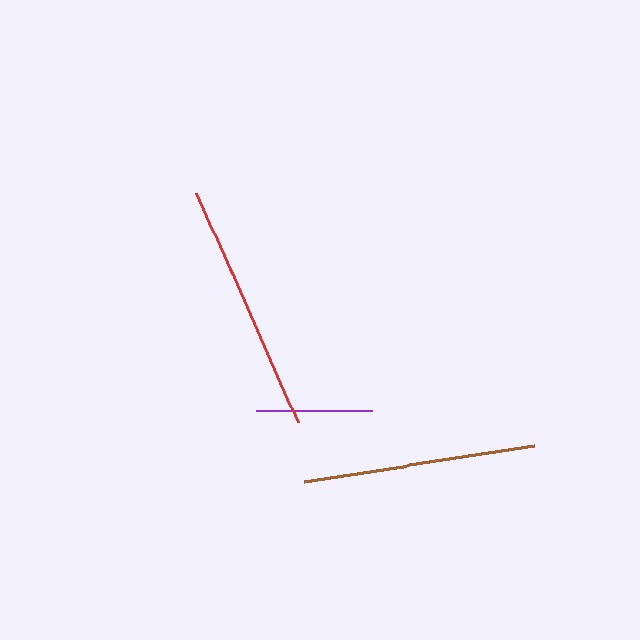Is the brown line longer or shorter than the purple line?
The brown line is longer than the purple line.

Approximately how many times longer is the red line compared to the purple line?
The red line is approximately 2.2 times the length of the purple line.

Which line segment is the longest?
The red line is the longest at approximately 251 pixels.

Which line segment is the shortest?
The purple line is the shortest at approximately 116 pixels.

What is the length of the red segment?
The red segment is approximately 251 pixels long.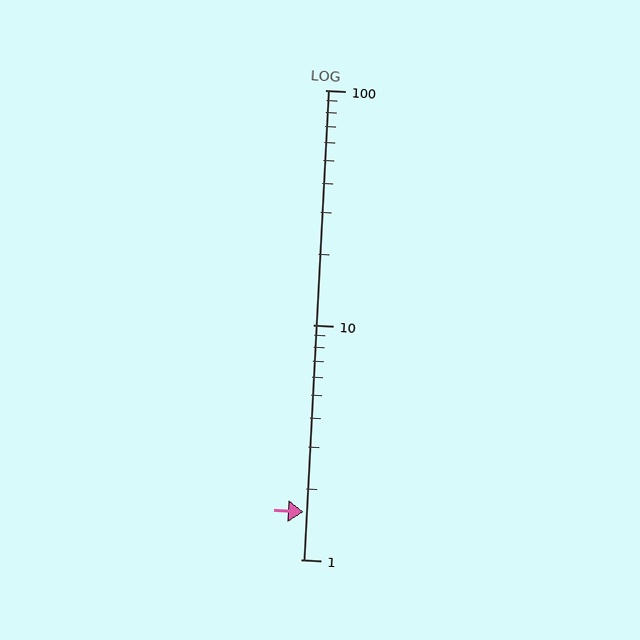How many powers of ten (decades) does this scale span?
The scale spans 2 decades, from 1 to 100.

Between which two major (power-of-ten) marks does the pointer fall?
The pointer is between 1 and 10.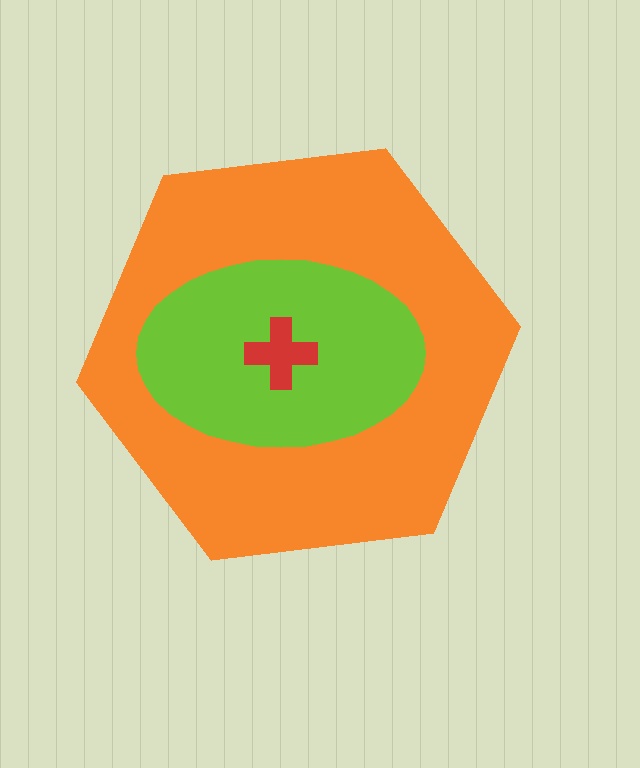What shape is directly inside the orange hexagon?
The lime ellipse.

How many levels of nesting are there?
3.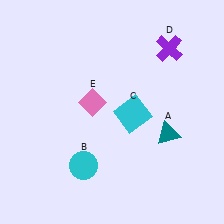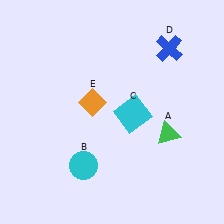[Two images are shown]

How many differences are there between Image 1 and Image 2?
There are 3 differences between the two images.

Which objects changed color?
A changed from teal to green. D changed from purple to blue. E changed from pink to orange.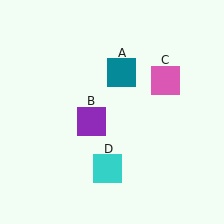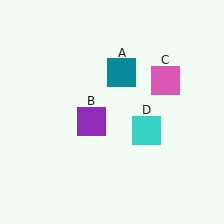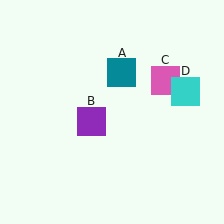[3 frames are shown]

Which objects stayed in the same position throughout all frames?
Teal square (object A) and purple square (object B) and pink square (object C) remained stationary.